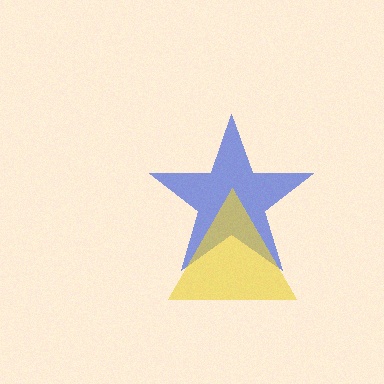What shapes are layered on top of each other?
The layered shapes are: a blue star, a yellow triangle.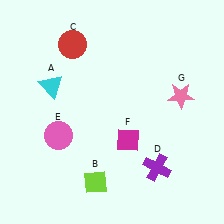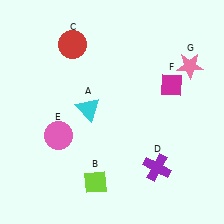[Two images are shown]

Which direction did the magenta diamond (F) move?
The magenta diamond (F) moved up.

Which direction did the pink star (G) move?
The pink star (G) moved up.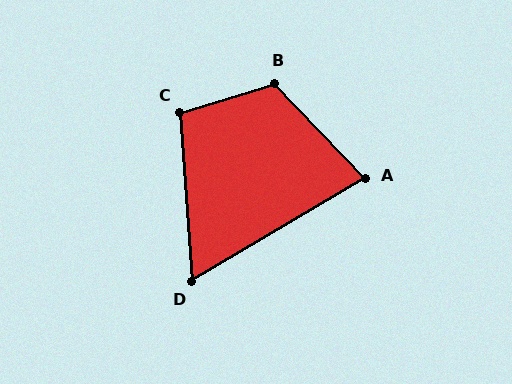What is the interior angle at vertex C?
Approximately 103 degrees (obtuse).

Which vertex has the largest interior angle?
B, at approximately 117 degrees.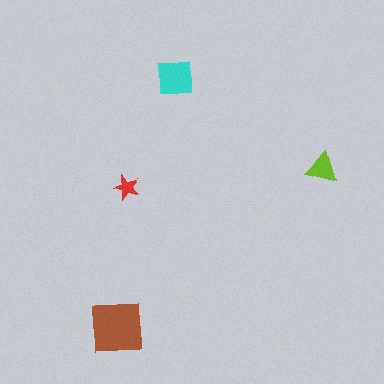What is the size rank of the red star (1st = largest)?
4th.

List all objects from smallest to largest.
The red star, the lime triangle, the cyan square, the brown square.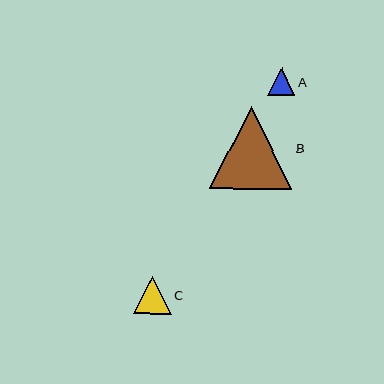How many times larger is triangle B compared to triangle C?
Triangle B is approximately 2.2 times the size of triangle C.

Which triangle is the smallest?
Triangle A is the smallest with a size of approximately 28 pixels.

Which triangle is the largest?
Triangle B is the largest with a size of approximately 83 pixels.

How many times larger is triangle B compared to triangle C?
Triangle B is approximately 2.2 times the size of triangle C.